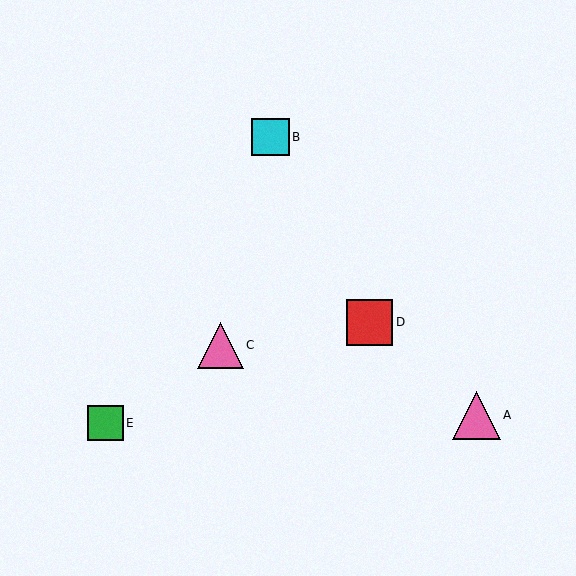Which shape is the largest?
The pink triangle (labeled A) is the largest.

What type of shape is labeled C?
Shape C is a pink triangle.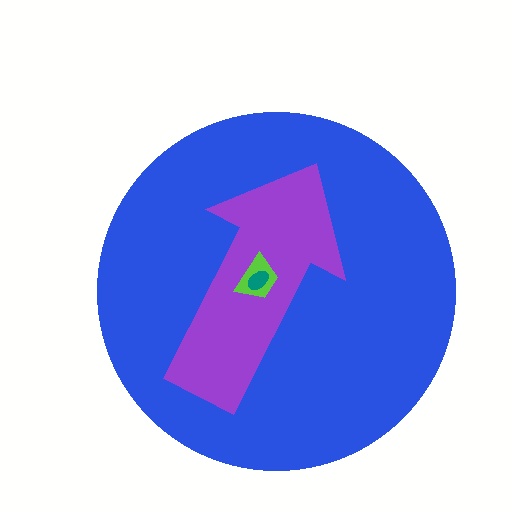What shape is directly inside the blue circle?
The purple arrow.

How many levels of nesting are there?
4.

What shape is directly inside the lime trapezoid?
The teal ellipse.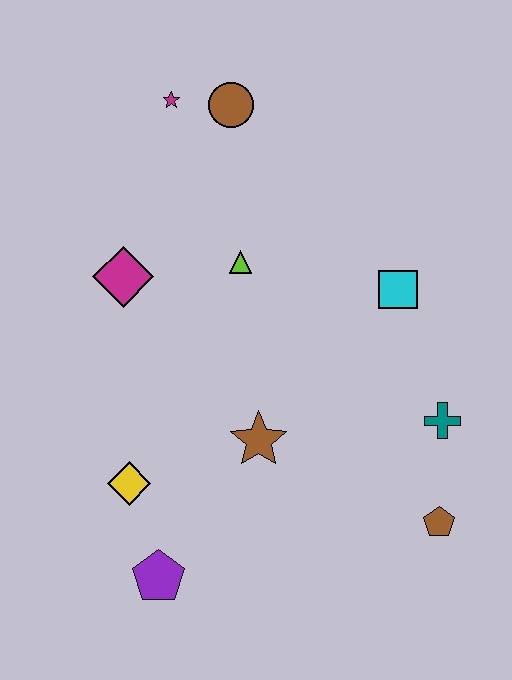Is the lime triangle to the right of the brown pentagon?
No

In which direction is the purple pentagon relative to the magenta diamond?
The purple pentagon is below the magenta diamond.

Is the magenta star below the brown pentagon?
No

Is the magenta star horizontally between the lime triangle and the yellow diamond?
Yes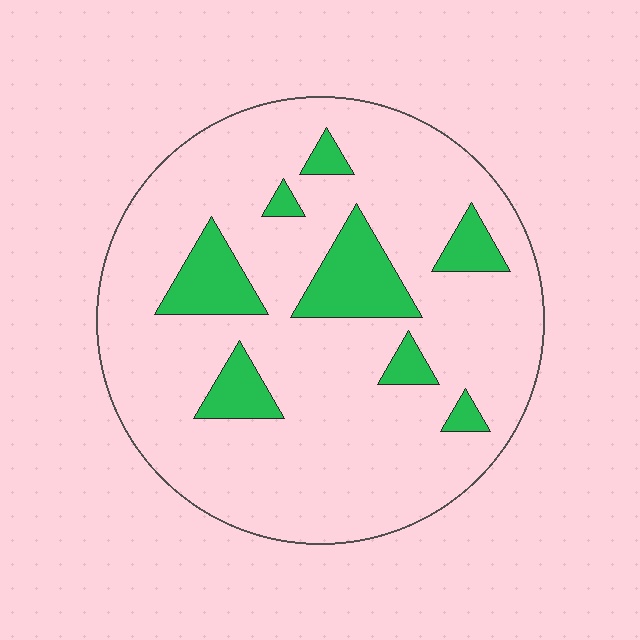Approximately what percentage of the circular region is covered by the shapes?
Approximately 15%.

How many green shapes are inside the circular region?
8.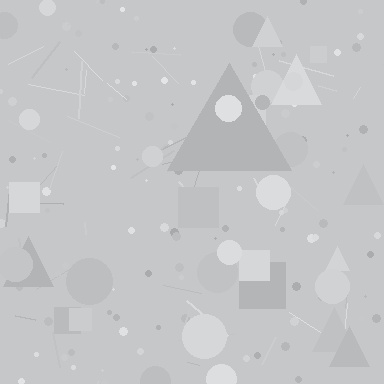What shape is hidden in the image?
A triangle is hidden in the image.